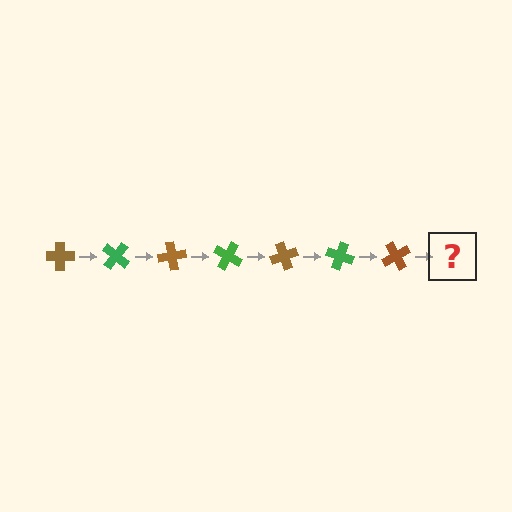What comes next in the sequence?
The next element should be a green cross, rotated 280 degrees from the start.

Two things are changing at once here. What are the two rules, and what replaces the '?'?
The two rules are that it rotates 40 degrees each step and the color cycles through brown and green. The '?' should be a green cross, rotated 280 degrees from the start.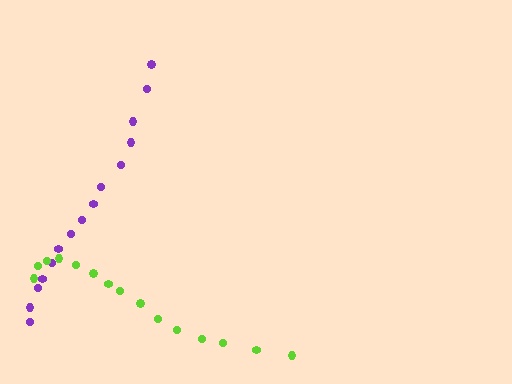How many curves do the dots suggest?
There are 2 distinct paths.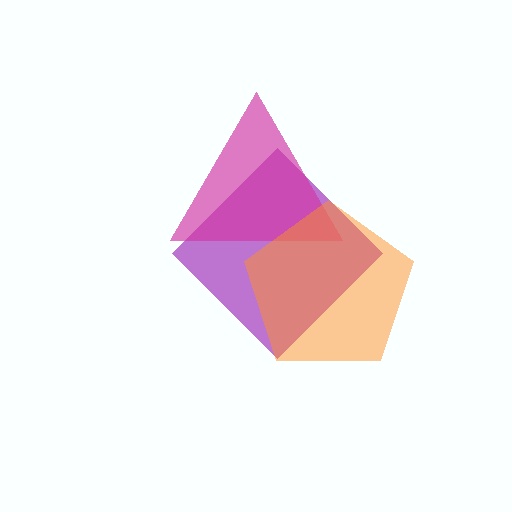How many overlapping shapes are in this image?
There are 3 overlapping shapes in the image.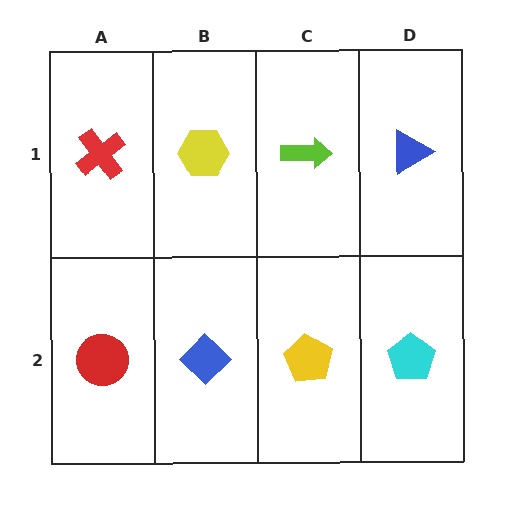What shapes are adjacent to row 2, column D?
A blue triangle (row 1, column D), a yellow pentagon (row 2, column C).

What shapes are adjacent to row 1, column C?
A yellow pentagon (row 2, column C), a yellow hexagon (row 1, column B), a blue triangle (row 1, column D).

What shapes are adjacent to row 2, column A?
A red cross (row 1, column A), a blue diamond (row 2, column B).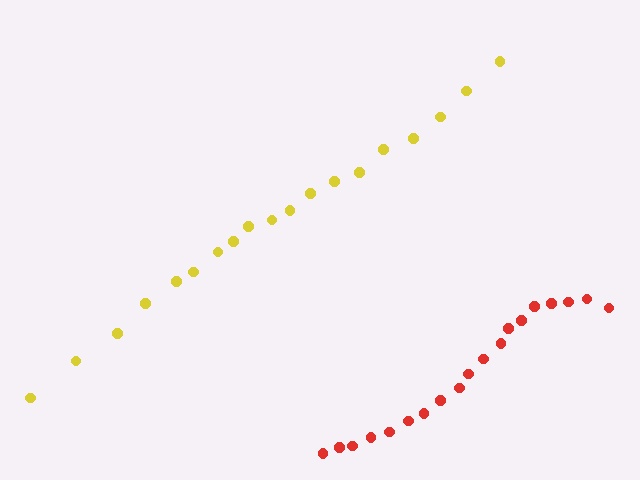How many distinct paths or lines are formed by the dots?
There are 2 distinct paths.